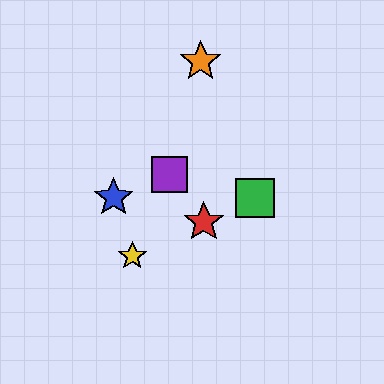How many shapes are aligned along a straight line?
3 shapes (the red star, the green square, the yellow star) are aligned along a straight line.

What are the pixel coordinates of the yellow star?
The yellow star is at (132, 256).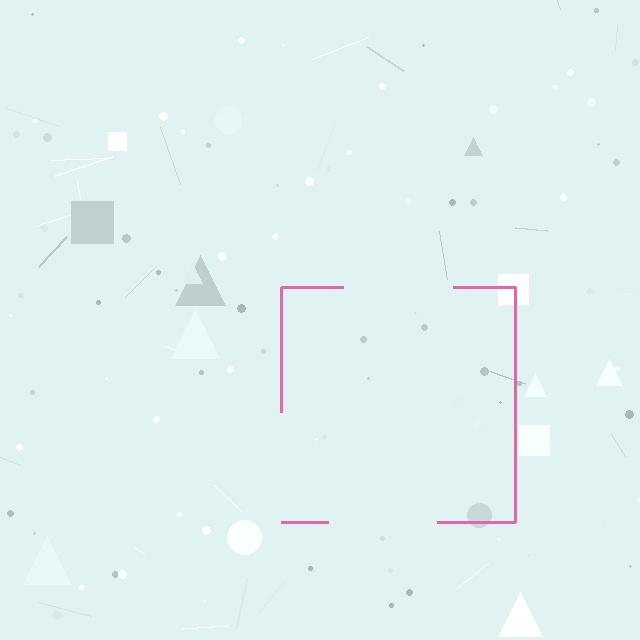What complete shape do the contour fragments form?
The contour fragments form a square.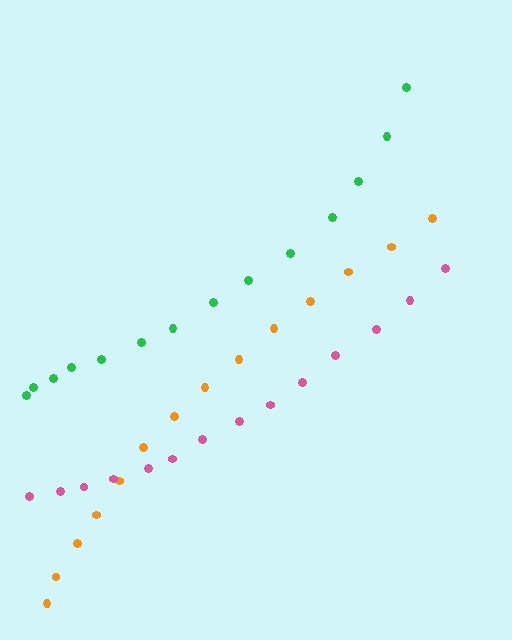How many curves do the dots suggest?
There are 3 distinct paths.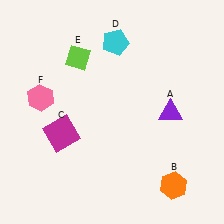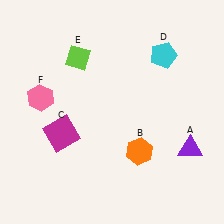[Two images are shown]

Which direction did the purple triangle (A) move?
The purple triangle (A) moved down.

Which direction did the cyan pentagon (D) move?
The cyan pentagon (D) moved right.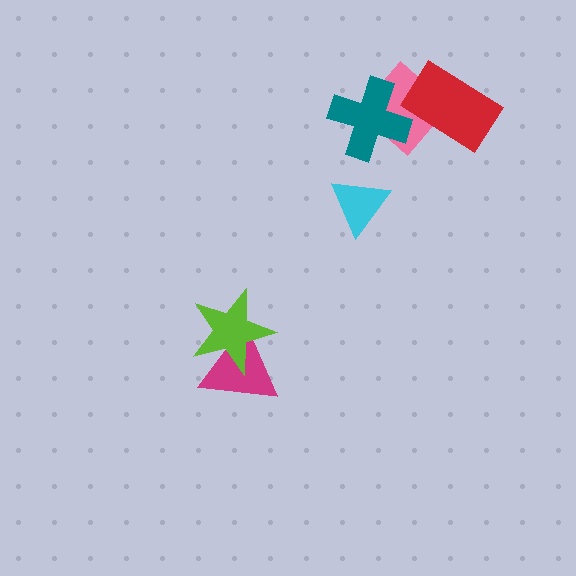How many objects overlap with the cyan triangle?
0 objects overlap with the cyan triangle.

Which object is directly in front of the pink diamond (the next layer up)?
The red rectangle is directly in front of the pink diamond.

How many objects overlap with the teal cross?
1 object overlaps with the teal cross.